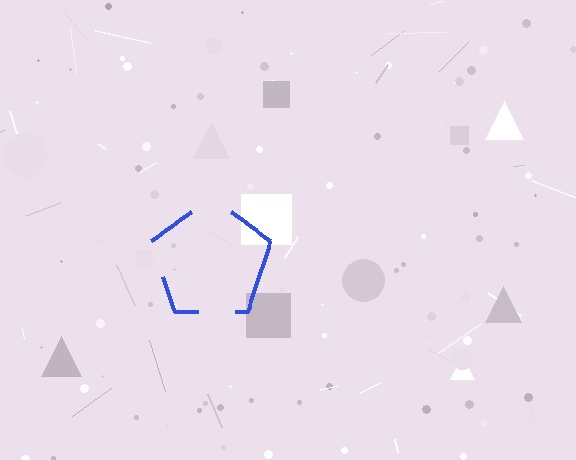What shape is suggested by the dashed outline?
The dashed outline suggests a pentagon.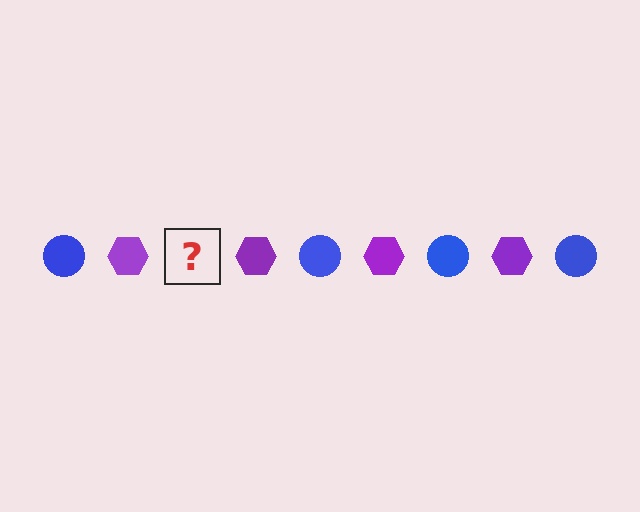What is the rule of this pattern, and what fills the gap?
The rule is that the pattern alternates between blue circle and purple hexagon. The gap should be filled with a blue circle.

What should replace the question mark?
The question mark should be replaced with a blue circle.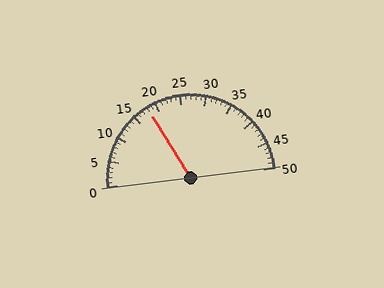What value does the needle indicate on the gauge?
The needle indicates approximately 18.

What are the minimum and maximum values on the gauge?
The gauge ranges from 0 to 50.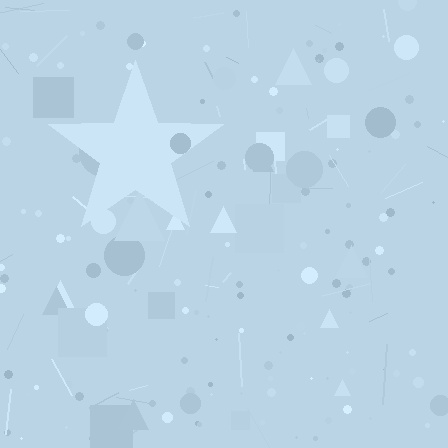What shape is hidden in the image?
A star is hidden in the image.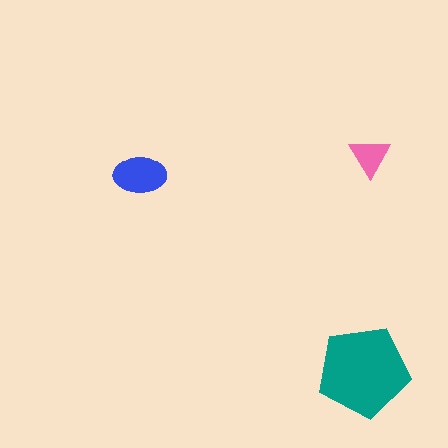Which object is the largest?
The teal pentagon.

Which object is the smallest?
The pink triangle.